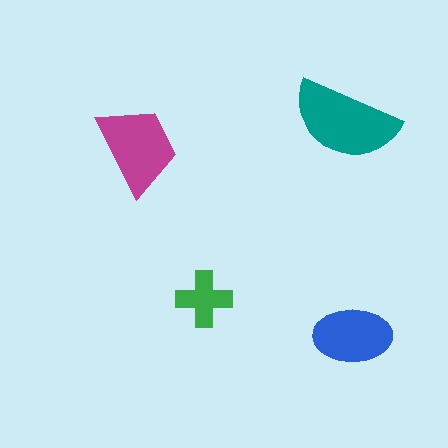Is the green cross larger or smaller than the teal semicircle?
Smaller.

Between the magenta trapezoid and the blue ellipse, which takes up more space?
The magenta trapezoid.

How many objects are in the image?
There are 4 objects in the image.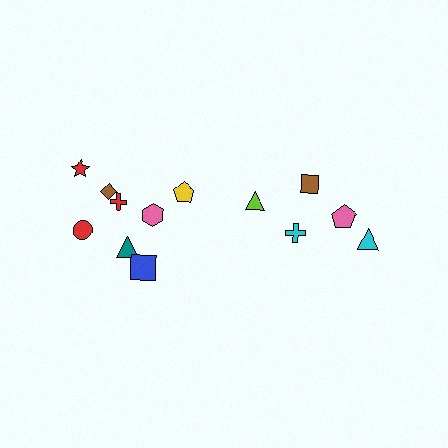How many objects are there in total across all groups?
There are 13 objects.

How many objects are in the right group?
There are 5 objects.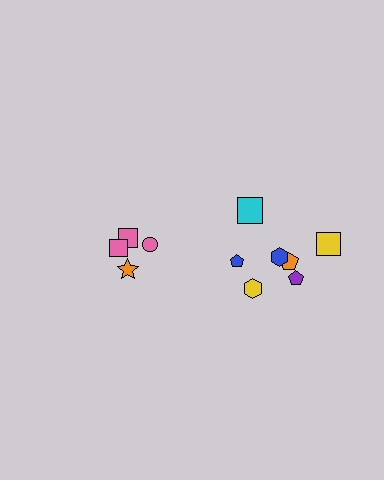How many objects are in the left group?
There are 4 objects.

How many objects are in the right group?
There are 7 objects.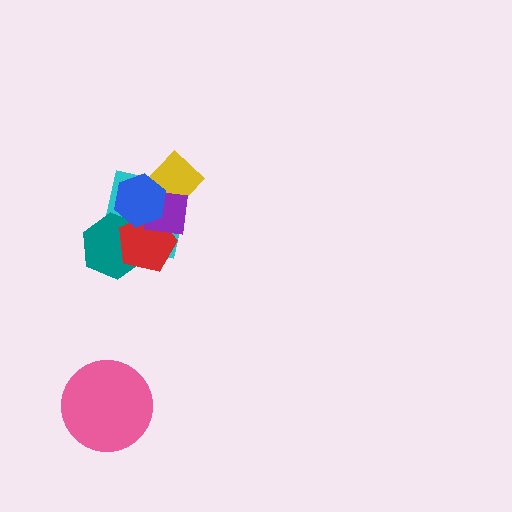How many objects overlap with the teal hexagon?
3 objects overlap with the teal hexagon.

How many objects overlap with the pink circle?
0 objects overlap with the pink circle.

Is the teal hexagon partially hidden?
Yes, it is partially covered by another shape.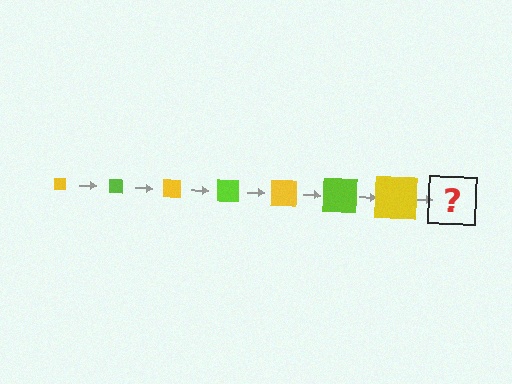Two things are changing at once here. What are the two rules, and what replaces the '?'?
The two rules are that the square grows larger each step and the color cycles through yellow and lime. The '?' should be a lime square, larger than the previous one.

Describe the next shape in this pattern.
It should be a lime square, larger than the previous one.